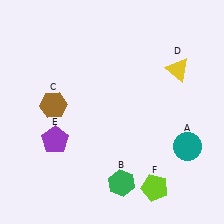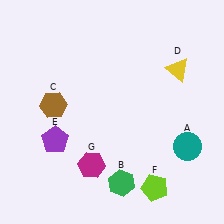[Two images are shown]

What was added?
A magenta hexagon (G) was added in Image 2.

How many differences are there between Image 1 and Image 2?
There is 1 difference between the two images.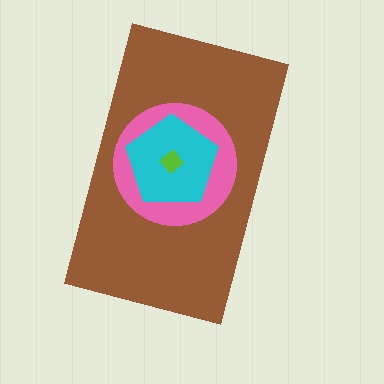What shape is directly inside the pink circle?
The cyan pentagon.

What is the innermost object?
The lime diamond.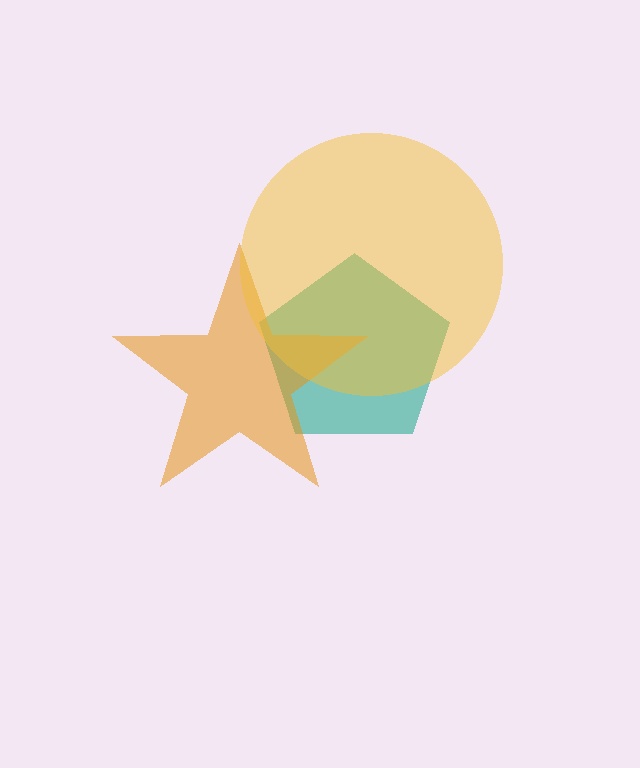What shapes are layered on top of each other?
The layered shapes are: a teal pentagon, an orange star, a yellow circle.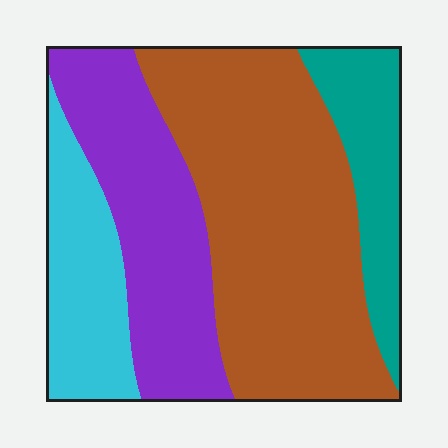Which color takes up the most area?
Brown, at roughly 45%.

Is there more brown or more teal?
Brown.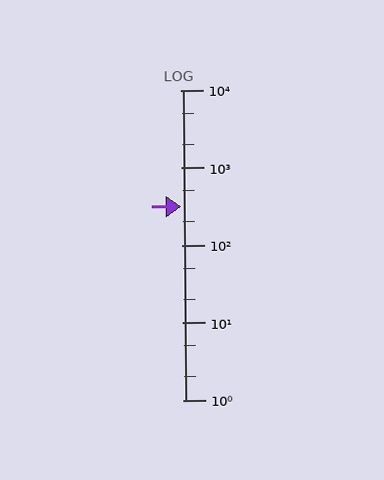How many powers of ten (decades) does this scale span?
The scale spans 4 decades, from 1 to 10000.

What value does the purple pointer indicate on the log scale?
The pointer indicates approximately 310.